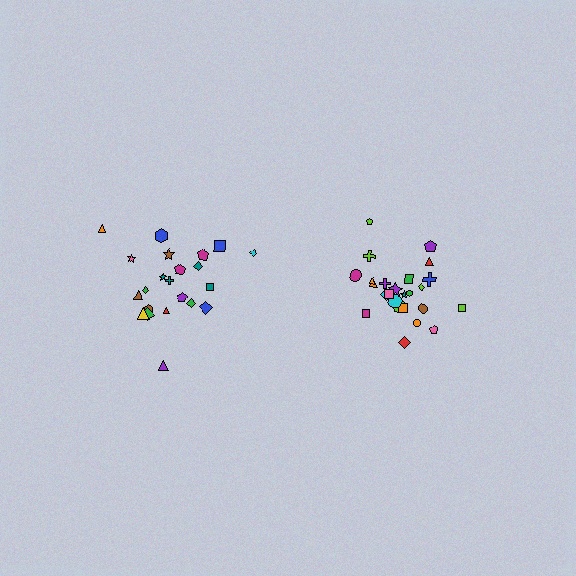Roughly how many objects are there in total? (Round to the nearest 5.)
Roughly 45 objects in total.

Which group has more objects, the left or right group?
The right group.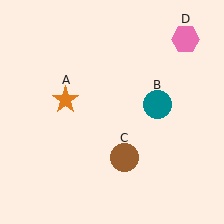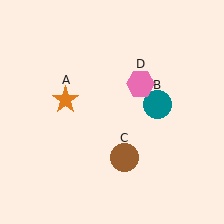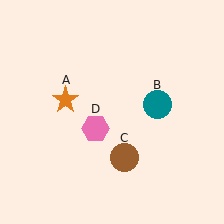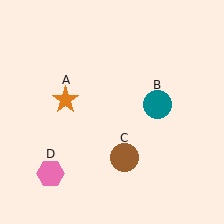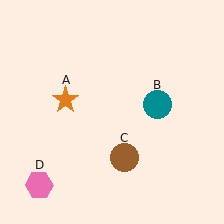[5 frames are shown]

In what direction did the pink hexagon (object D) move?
The pink hexagon (object D) moved down and to the left.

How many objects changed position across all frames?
1 object changed position: pink hexagon (object D).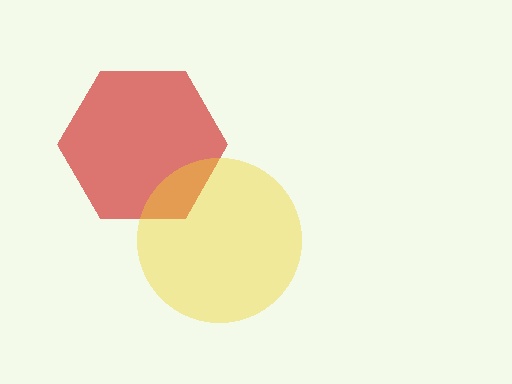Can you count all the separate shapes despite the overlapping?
Yes, there are 2 separate shapes.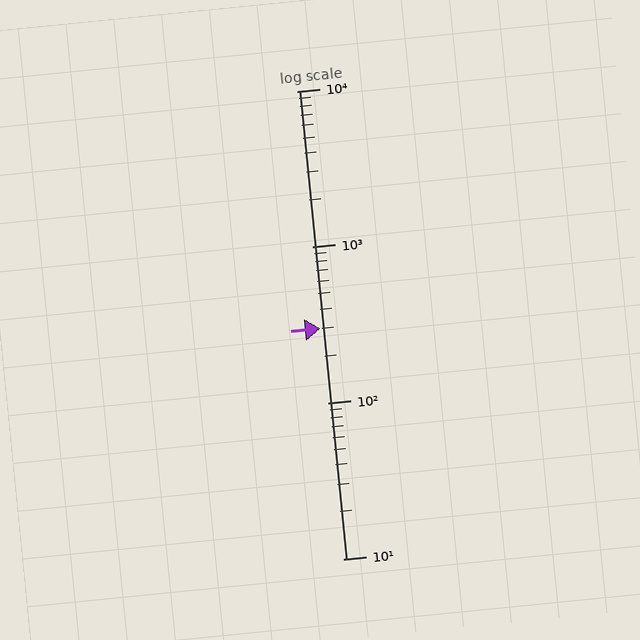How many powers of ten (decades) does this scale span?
The scale spans 3 decades, from 10 to 10000.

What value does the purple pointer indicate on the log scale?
The pointer indicates approximately 300.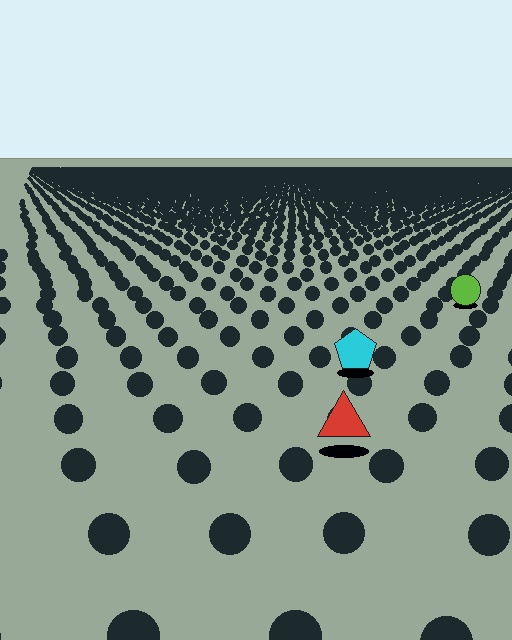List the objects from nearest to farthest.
From nearest to farthest: the red triangle, the cyan pentagon, the lime circle.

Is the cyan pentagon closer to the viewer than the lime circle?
Yes. The cyan pentagon is closer — you can tell from the texture gradient: the ground texture is coarser near it.